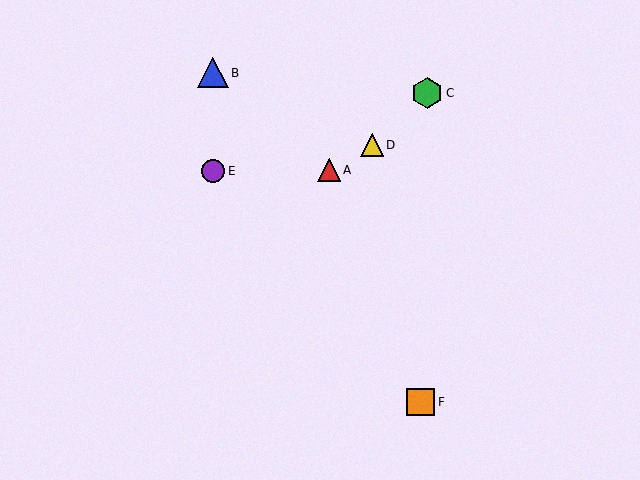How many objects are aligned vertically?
2 objects (B, E) are aligned vertically.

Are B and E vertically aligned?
Yes, both are at x≈213.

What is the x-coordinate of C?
Object C is at x≈427.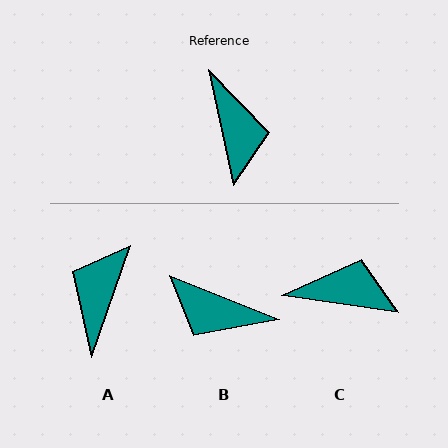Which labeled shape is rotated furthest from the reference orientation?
A, about 148 degrees away.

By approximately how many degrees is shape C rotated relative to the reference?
Approximately 70 degrees counter-clockwise.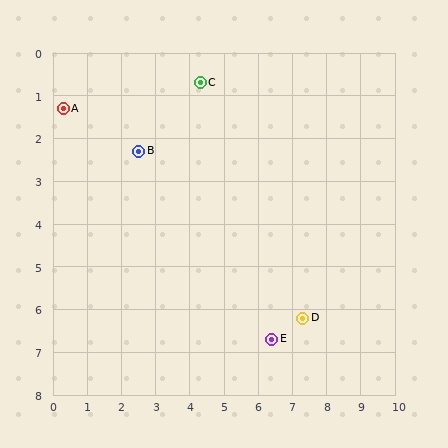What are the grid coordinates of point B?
Point B is at approximately (2.5, 2.3).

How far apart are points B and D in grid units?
Points B and D are about 6.2 grid units apart.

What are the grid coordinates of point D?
Point D is at approximately (7.3, 6.2).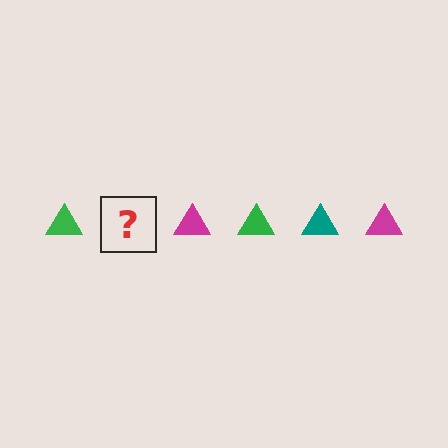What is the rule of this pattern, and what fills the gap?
The rule is that the pattern cycles through green, teal, magenta triangles. The gap should be filled with a teal triangle.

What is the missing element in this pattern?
The missing element is a teal triangle.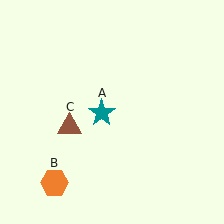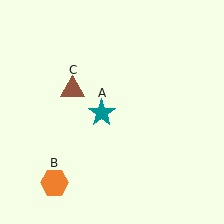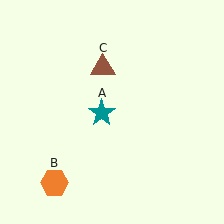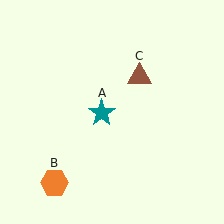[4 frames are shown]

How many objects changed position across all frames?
1 object changed position: brown triangle (object C).